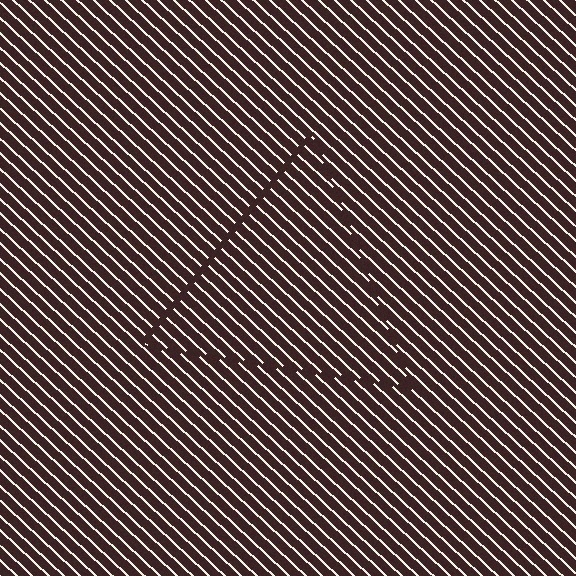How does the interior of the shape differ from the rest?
The interior of the shape contains the same grating, shifted by half a period — the contour is defined by the phase discontinuity where line-ends from the inner and outer gratings abut.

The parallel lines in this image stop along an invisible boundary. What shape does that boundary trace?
An illusory triangle. The interior of the shape contains the same grating, shifted by half a period — the contour is defined by the phase discontinuity where line-ends from the inner and outer gratings abut.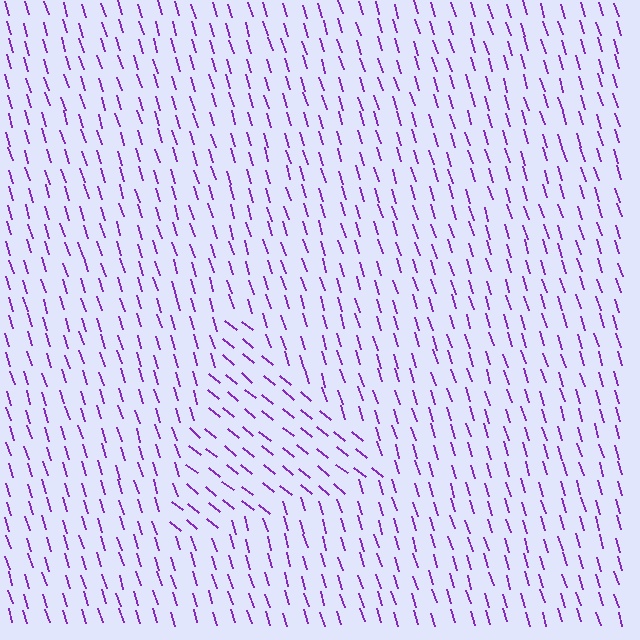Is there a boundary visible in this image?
Yes, there is a texture boundary formed by a change in line orientation.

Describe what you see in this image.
The image is filled with small purple line segments. A triangle region in the image has lines oriented differently from the surrounding lines, creating a visible texture boundary.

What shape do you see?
I see a triangle.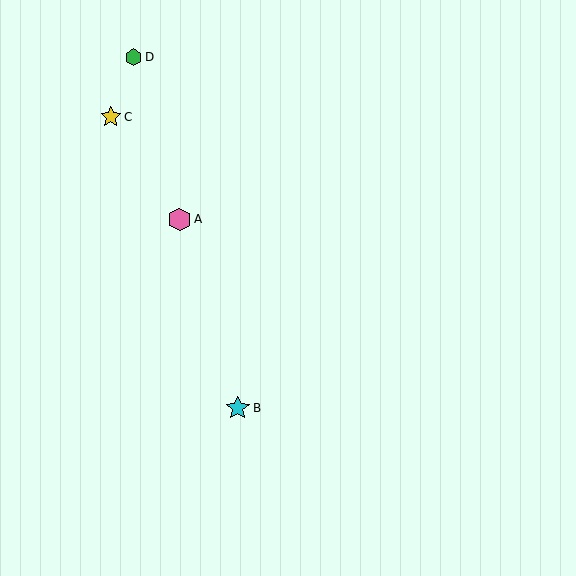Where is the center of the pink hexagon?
The center of the pink hexagon is at (180, 219).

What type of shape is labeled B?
Shape B is a cyan star.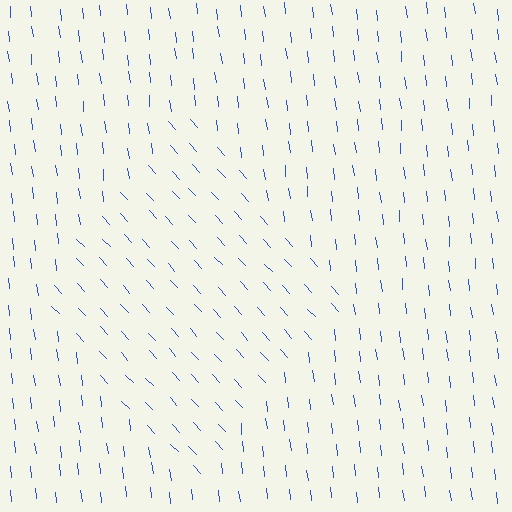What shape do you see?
I see a diamond.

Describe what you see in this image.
The image is filled with small blue line segments. A diamond region in the image has lines oriented differently from the surrounding lines, creating a visible texture boundary.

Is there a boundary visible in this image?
Yes, there is a texture boundary formed by a change in line orientation.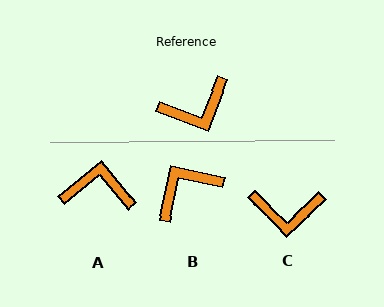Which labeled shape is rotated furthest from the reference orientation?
B, about 171 degrees away.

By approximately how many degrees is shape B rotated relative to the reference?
Approximately 171 degrees clockwise.